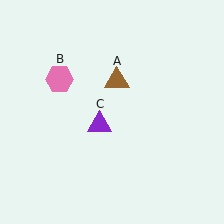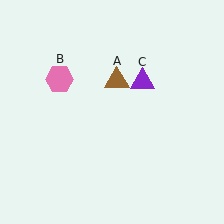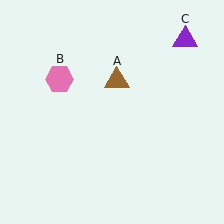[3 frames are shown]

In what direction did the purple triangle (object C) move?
The purple triangle (object C) moved up and to the right.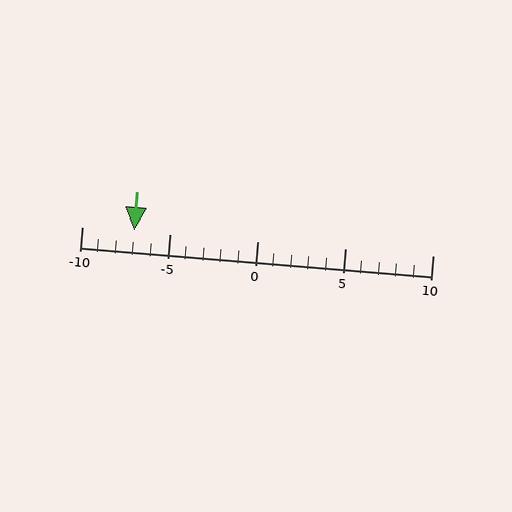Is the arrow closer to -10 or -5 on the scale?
The arrow is closer to -5.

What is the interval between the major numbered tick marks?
The major tick marks are spaced 5 units apart.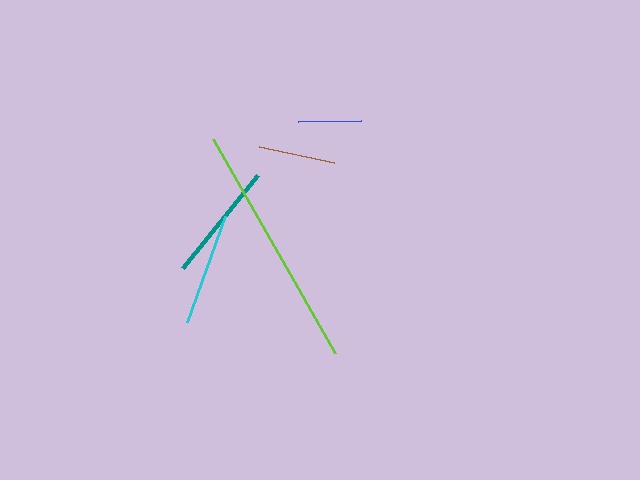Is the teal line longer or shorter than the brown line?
The teal line is longer than the brown line.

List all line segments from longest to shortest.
From longest to shortest: lime, teal, cyan, brown, blue.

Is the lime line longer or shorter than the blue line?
The lime line is longer than the blue line.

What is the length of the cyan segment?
The cyan segment is approximately 113 pixels long.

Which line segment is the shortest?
The blue line is the shortest at approximately 63 pixels.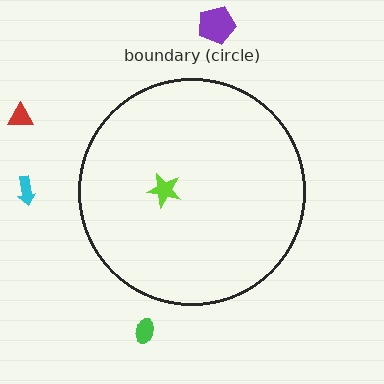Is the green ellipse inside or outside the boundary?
Outside.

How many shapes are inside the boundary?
1 inside, 4 outside.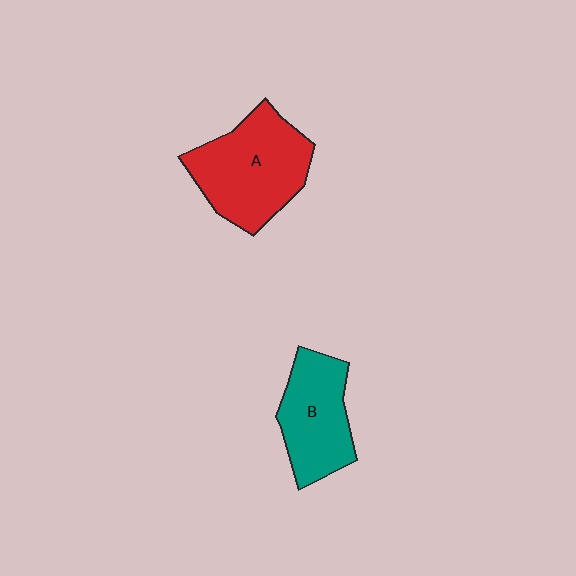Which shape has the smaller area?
Shape B (teal).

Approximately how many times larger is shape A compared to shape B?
Approximately 1.3 times.